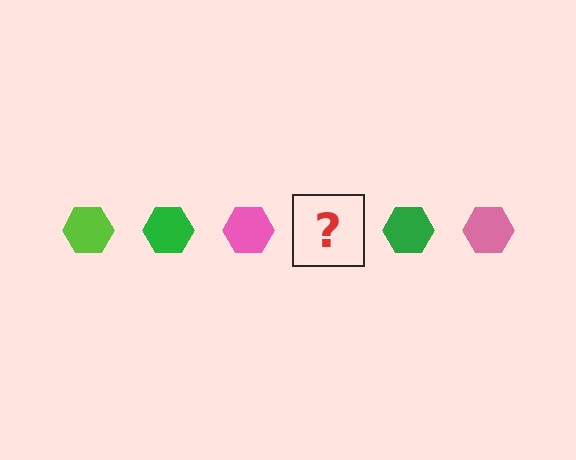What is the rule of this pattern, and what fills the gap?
The rule is that the pattern cycles through lime, green, pink hexagons. The gap should be filled with a lime hexagon.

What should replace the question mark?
The question mark should be replaced with a lime hexagon.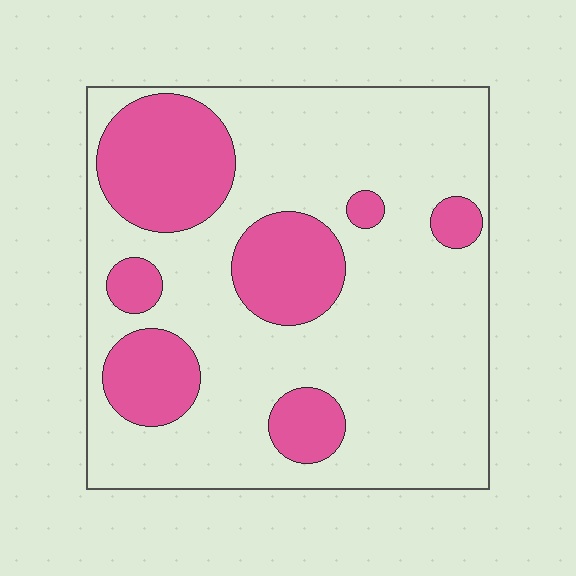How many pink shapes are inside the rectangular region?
7.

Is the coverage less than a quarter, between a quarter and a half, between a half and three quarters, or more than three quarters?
Between a quarter and a half.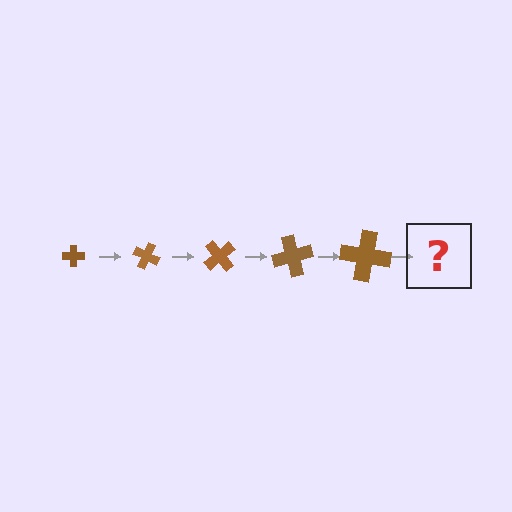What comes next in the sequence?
The next element should be a cross, larger than the previous one and rotated 125 degrees from the start.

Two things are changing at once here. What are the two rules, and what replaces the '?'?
The two rules are that the cross grows larger each step and it rotates 25 degrees each step. The '?' should be a cross, larger than the previous one and rotated 125 degrees from the start.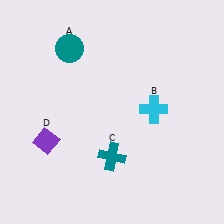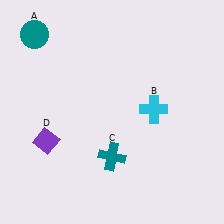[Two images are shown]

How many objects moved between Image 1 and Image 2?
1 object moved between the two images.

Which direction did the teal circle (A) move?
The teal circle (A) moved left.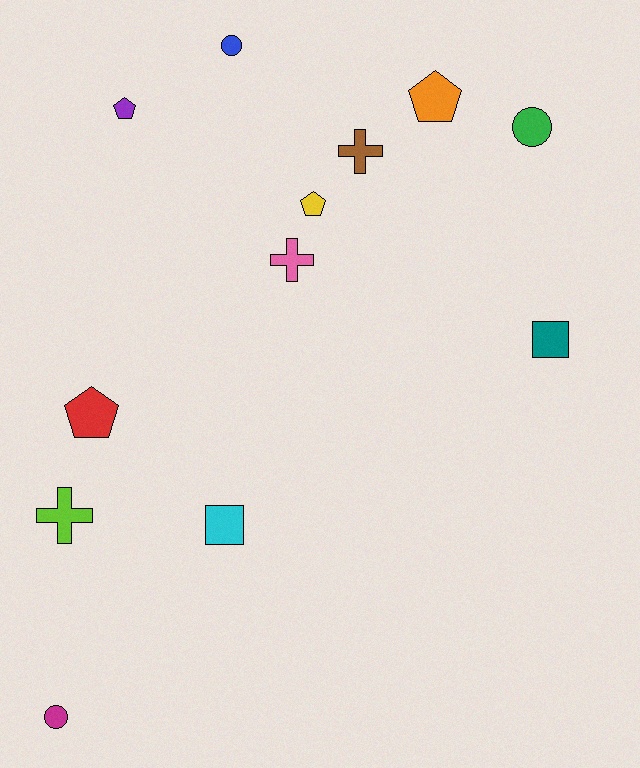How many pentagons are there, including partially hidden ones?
There are 4 pentagons.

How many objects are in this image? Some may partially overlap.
There are 12 objects.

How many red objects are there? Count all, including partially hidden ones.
There is 1 red object.